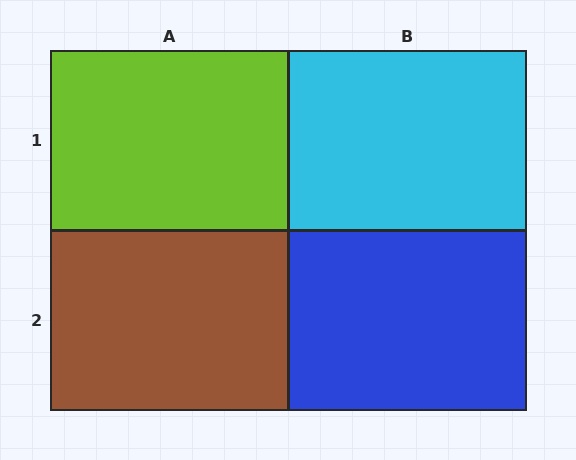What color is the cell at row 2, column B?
Blue.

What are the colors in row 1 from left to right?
Lime, cyan.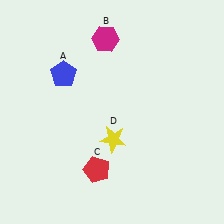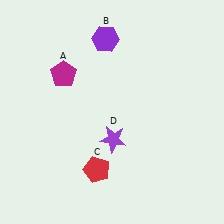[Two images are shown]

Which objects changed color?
A changed from blue to magenta. B changed from magenta to purple. D changed from yellow to purple.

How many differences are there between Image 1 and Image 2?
There are 3 differences between the two images.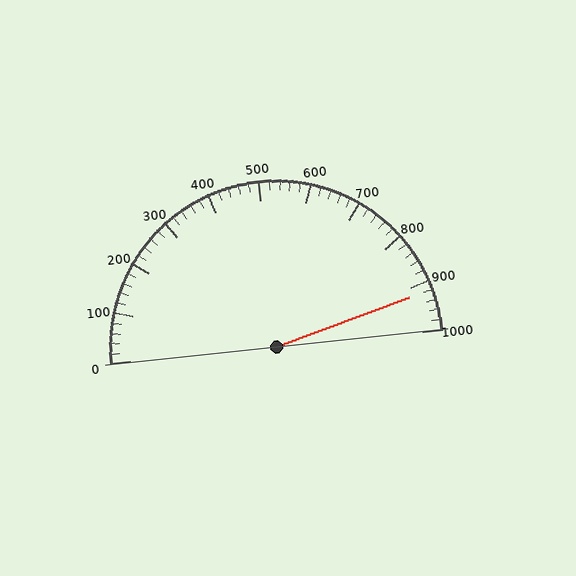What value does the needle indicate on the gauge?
The needle indicates approximately 920.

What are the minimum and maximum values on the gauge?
The gauge ranges from 0 to 1000.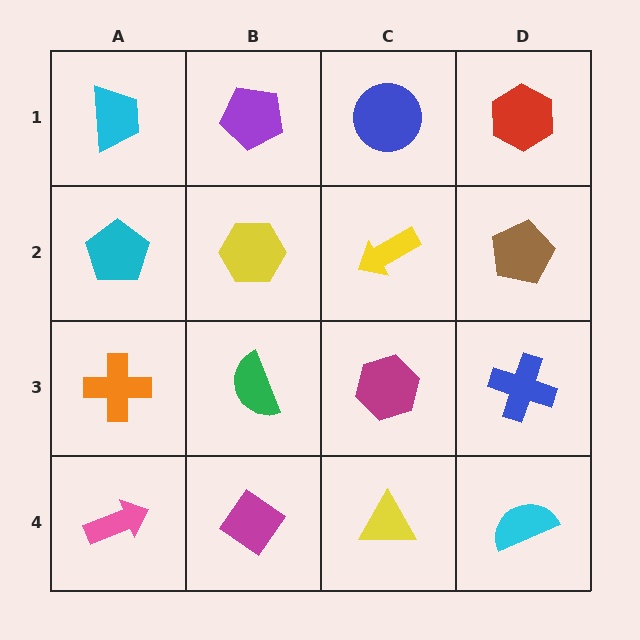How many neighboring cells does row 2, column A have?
3.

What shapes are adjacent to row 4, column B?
A green semicircle (row 3, column B), a pink arrow (row 4, column A), a yellow triangle (row 4, column C).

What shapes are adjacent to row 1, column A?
A cyan pentagon (row 2, column A), a purple pentagon (row 1, column B).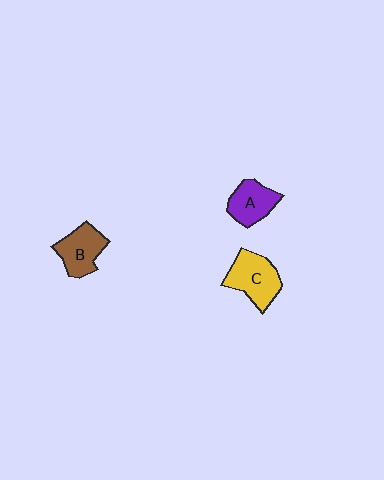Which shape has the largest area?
Shape C (yellow).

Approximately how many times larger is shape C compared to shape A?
Approximately 1.3 times.